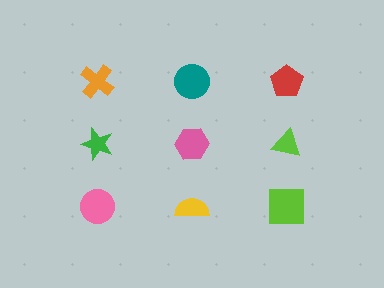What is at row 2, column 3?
A lime triangle.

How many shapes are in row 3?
3 shapes.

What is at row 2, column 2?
A pink hexagon.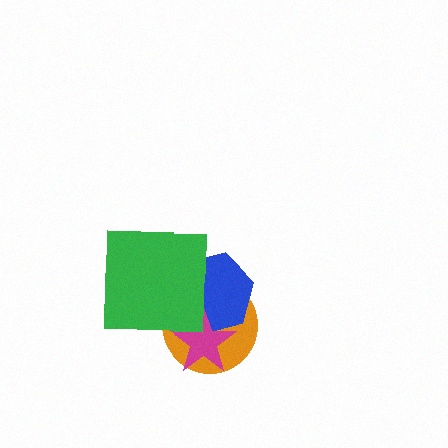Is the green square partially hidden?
No, no other shape covers it.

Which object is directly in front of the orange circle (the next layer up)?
The blue hexagon is directly in front of the orange circle.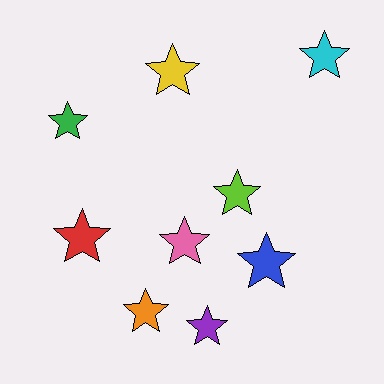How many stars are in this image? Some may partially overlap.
There are 9 stars.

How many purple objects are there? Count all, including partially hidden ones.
There is 1 purple object.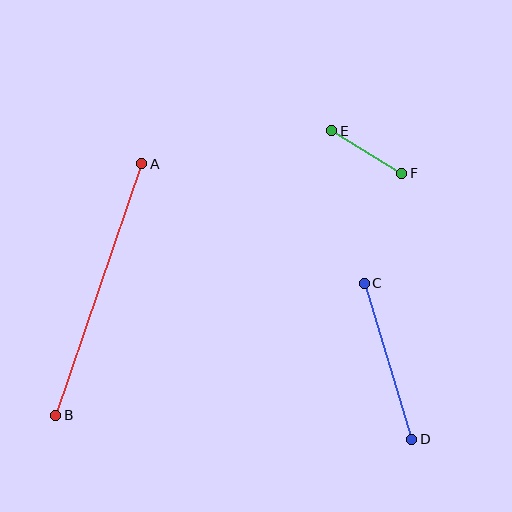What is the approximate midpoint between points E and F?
The midpoint is at approximately (367, 152) pixels.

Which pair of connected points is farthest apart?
Points A and B are farthest apart.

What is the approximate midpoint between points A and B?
The midpoint is at approximately (99, 289) pixels.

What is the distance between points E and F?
The distance is approximately 82 pixels.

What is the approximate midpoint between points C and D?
The midpoint is at approximately (388, 361) pixels.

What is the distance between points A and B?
The distance is approximately 265 pixels.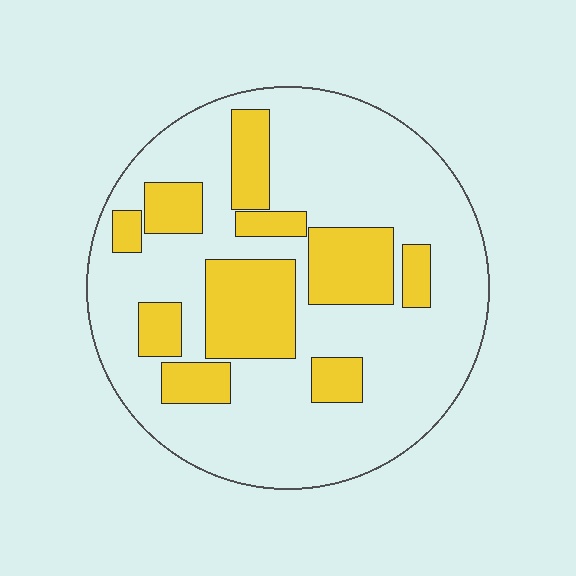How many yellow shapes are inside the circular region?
10.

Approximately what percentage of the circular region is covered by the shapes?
Approximately 30%.